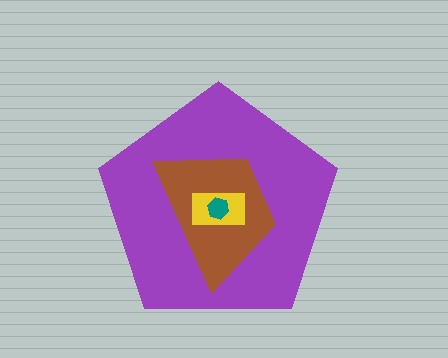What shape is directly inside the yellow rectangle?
The teal hexagon.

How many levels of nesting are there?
4.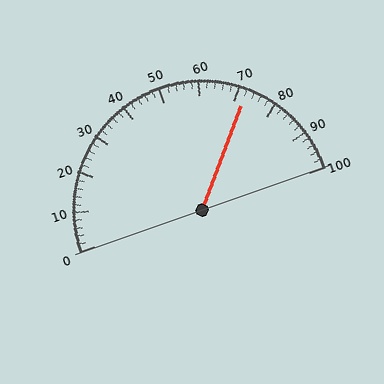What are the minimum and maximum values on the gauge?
The gauge ranges from 0 to 100.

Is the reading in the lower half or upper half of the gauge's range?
The reading is in the upper half of the range (0 to 100).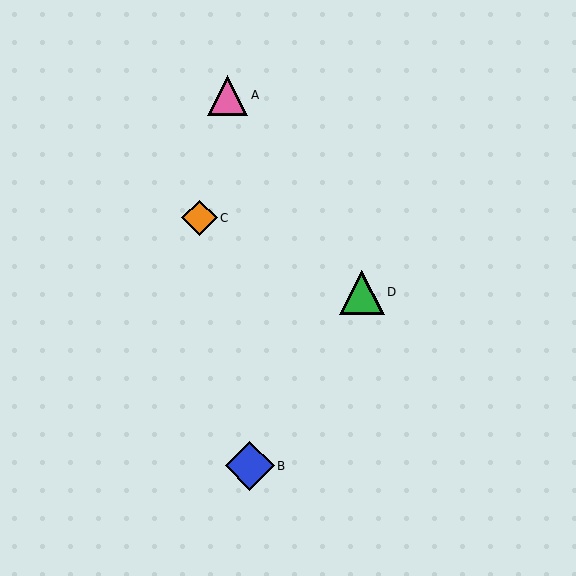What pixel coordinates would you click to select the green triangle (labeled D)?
Click at (362, 292) to select the green triangle D.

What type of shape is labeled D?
Shape D is a green triangle.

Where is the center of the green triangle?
The center of the green triangle is at (362, 292).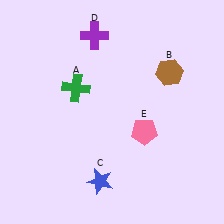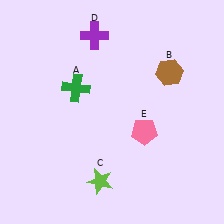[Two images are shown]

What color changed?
The star (C) changed from blue in Image 1 to lime in Image 2.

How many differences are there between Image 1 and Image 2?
There is 1 difference between the two images.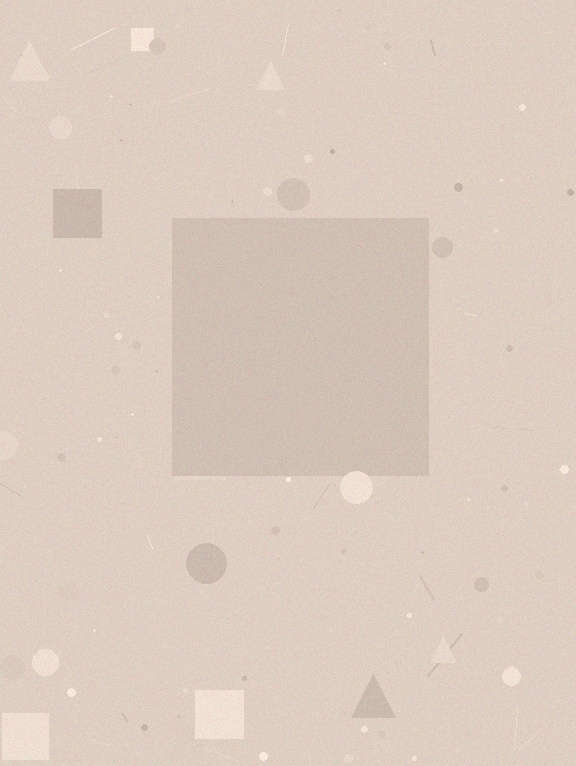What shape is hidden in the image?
A square is hidden in the image.